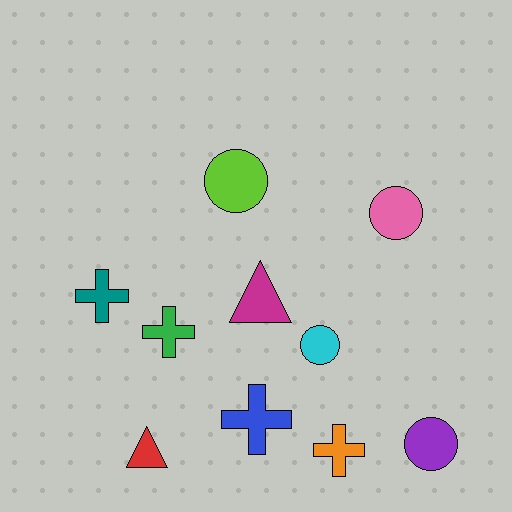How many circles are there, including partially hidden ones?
There are 4 circles.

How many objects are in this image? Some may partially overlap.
There are 10 objects.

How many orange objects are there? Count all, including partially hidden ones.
There is 1 orange object.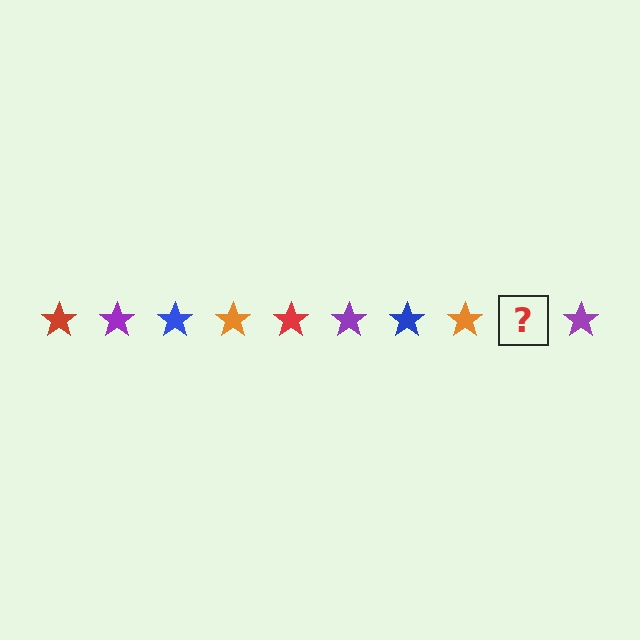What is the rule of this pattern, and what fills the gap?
The rule is that the pattern cycles through red, purple, blue, orange stars. The gap should be filled with a red star.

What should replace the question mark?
The question mark should be replaced with a red star.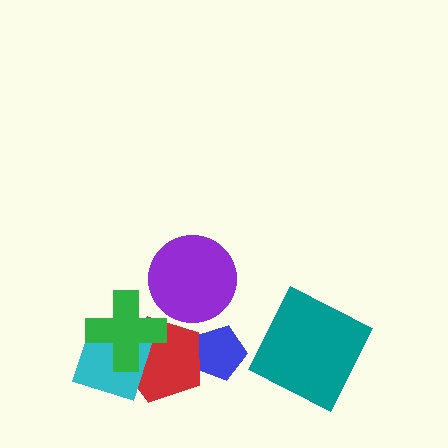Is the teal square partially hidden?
No, no other shape covers it.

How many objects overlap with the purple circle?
0 objects overlap with the purple circle.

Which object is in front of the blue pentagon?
The red pentagon is in front of the blue pentagon.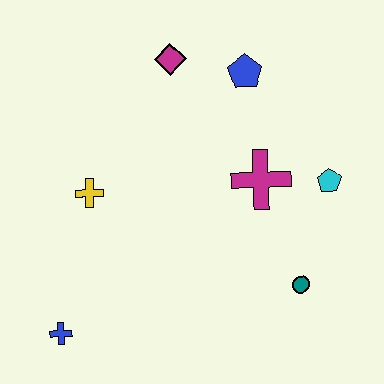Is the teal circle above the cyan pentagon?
No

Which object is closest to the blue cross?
The yellow cross is closest to the blue cross.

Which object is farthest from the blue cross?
The blue pentagon is farthest from the blue cross.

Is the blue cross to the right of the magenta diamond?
No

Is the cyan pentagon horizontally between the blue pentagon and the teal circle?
No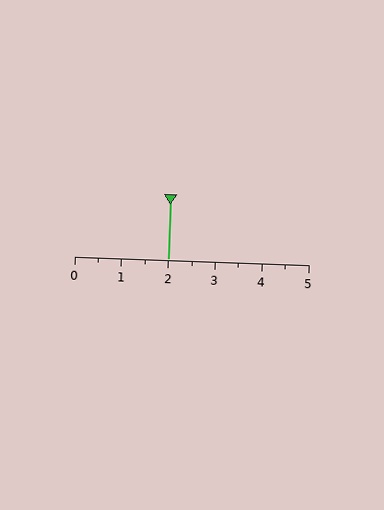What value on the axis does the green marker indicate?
The marker indicates approximately 2.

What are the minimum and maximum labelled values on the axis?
The axis runs from 0 to 5.